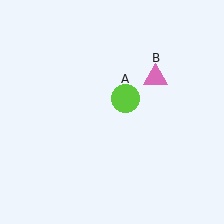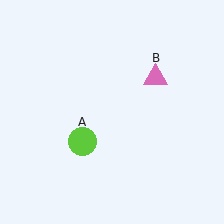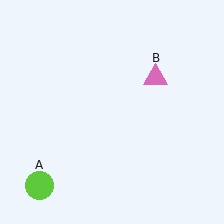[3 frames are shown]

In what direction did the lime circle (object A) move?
The lime circle (object A) moved down and to the left.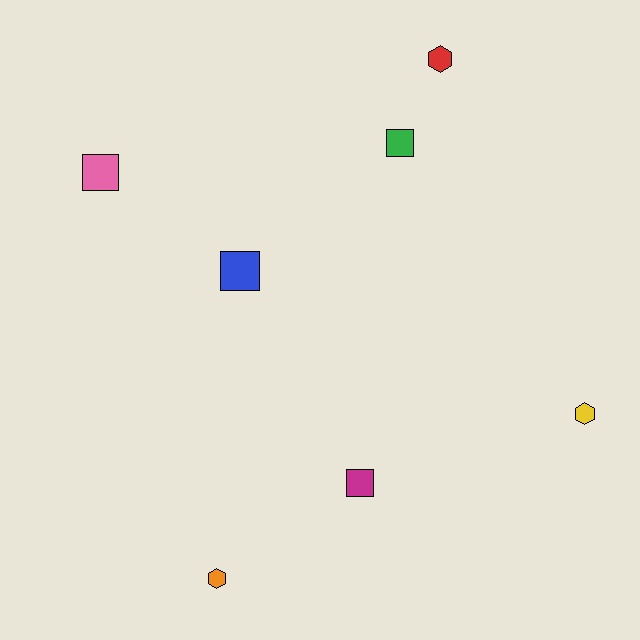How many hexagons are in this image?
There are 3 hexagons.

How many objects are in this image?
There are 7 objects.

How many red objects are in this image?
There is 1 red object.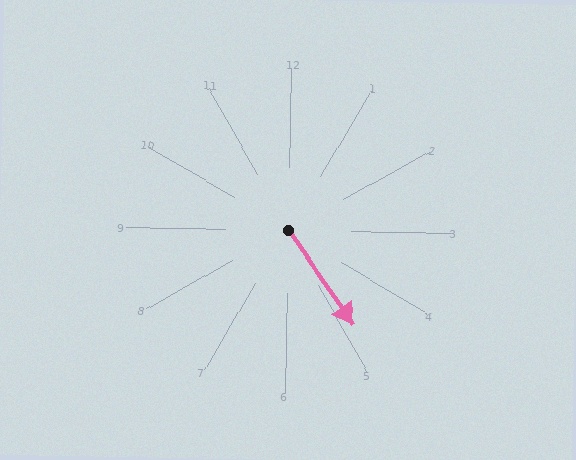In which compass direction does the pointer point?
Southeast.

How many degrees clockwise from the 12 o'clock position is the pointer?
Approximately 144 degrees.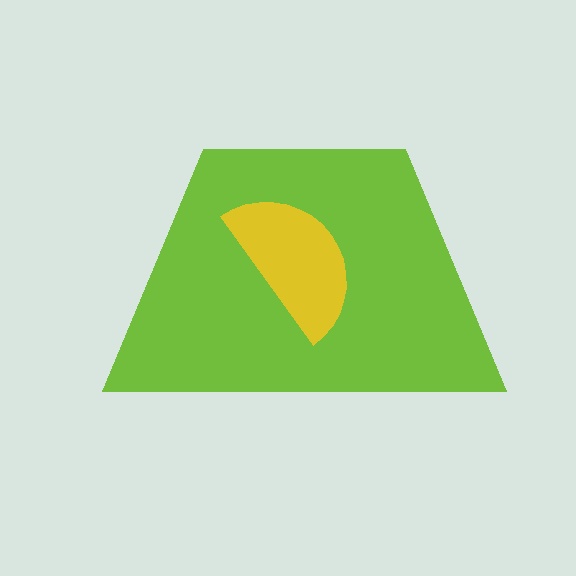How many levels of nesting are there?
2.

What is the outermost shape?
The lime trapezoid.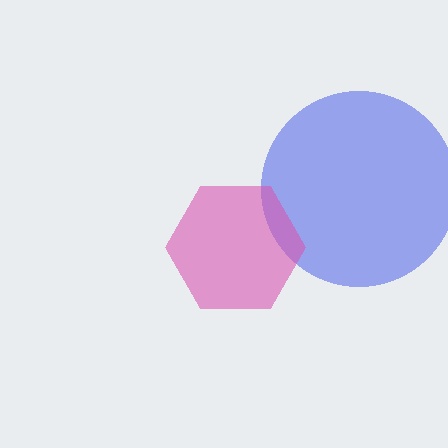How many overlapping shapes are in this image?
There are 2 overlapping shapes in the image.